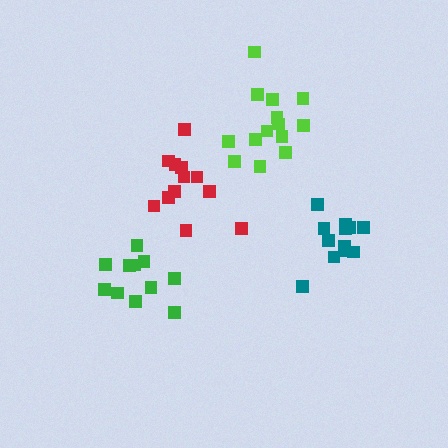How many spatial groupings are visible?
There are 4 spatial groupings.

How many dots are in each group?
Group 1: 11 dots, Group 2: 12 dots, Group 3: 12 dots, Group 4: 14 dots (49 total).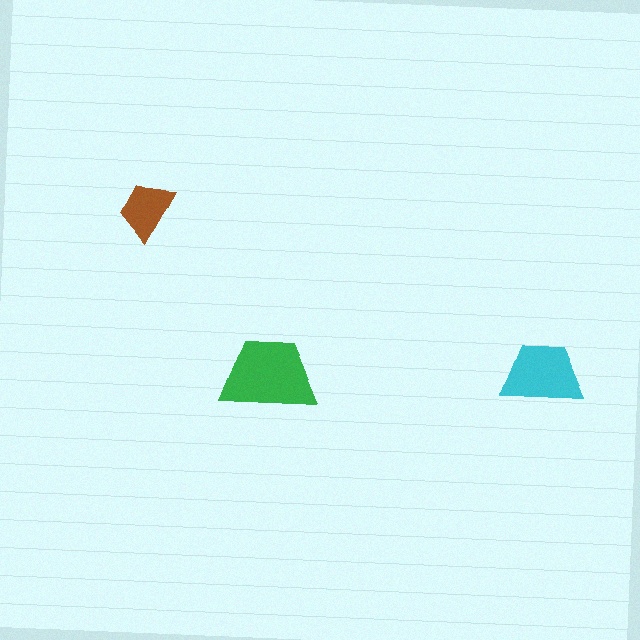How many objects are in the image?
There are 3 objects in the image.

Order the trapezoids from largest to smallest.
the green one, the cyan one, the brown one.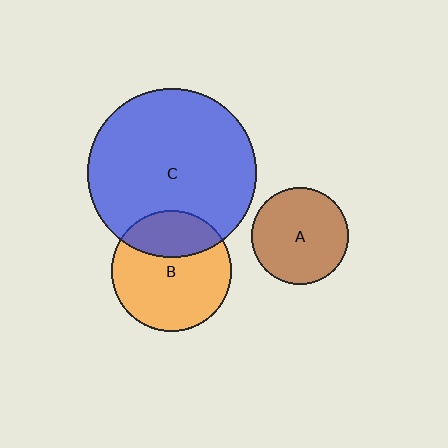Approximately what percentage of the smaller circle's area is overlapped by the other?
Approximately 30%.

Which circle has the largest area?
Circle C (blue).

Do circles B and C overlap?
Yes.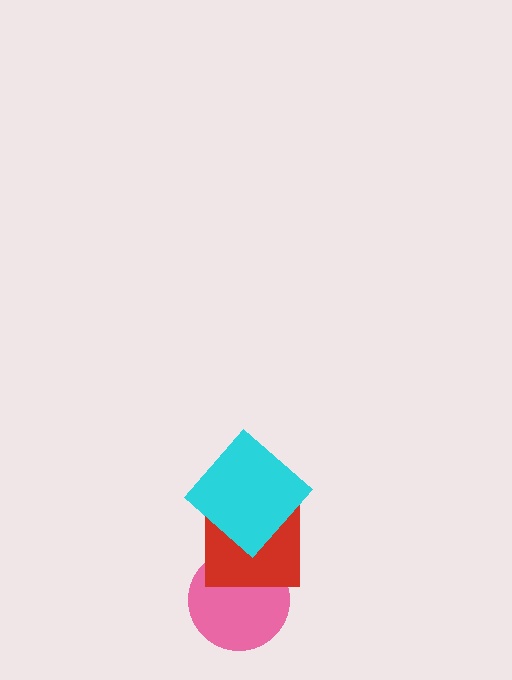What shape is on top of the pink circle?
The red square is on top of the pink circle.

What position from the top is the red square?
The red square is 2nd from the top.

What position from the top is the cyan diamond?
The cyan diamond is 1st from the top.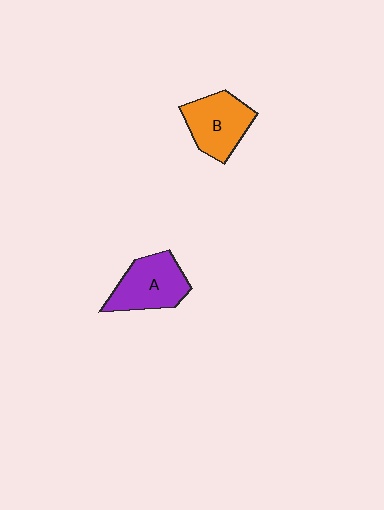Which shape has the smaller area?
Shape B (orange).